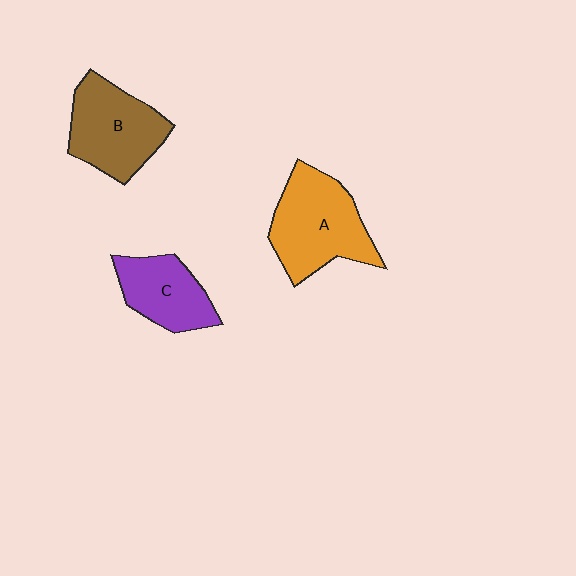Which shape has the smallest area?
Shape C (purple).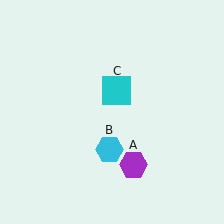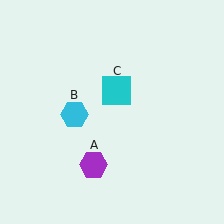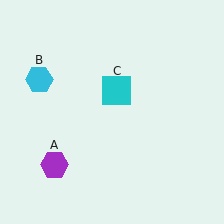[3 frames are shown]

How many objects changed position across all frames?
2 objects changed position: purple hexagon (object A), cyan hexagon (object B).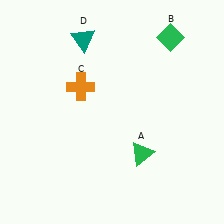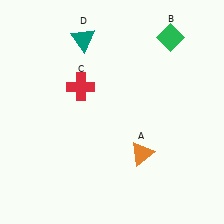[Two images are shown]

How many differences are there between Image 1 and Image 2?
There are 2 differences between the two images.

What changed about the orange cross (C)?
In Image 1, C is orange. In Image 2, it changed to red.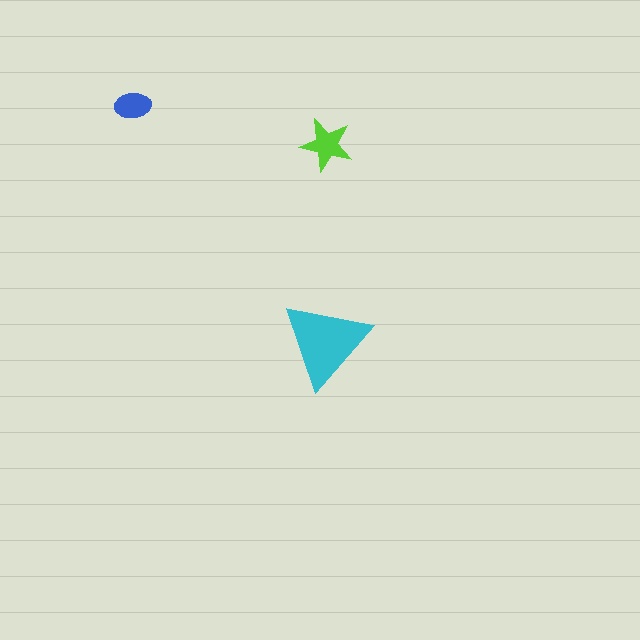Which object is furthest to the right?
The lime star is rightmost.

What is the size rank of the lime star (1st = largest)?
2nd.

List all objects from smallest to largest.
The blue ellipse, the lime star, the cyan triangle.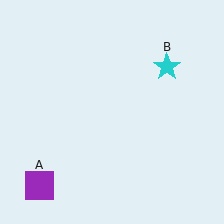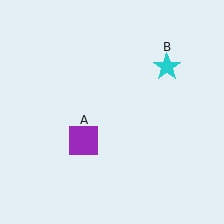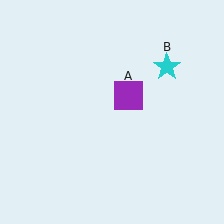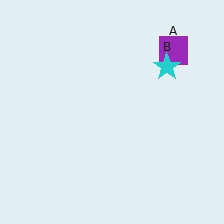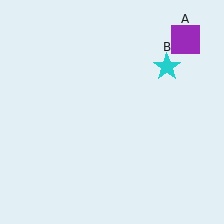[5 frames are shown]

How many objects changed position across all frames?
1 object changed position: purple square (object A).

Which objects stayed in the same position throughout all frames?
Cyan star (object B) remained stationary.